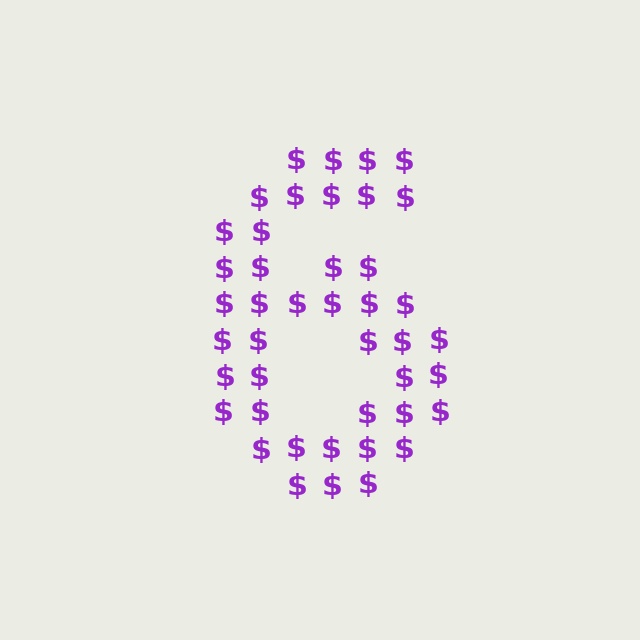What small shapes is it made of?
It is made of small dollar signs.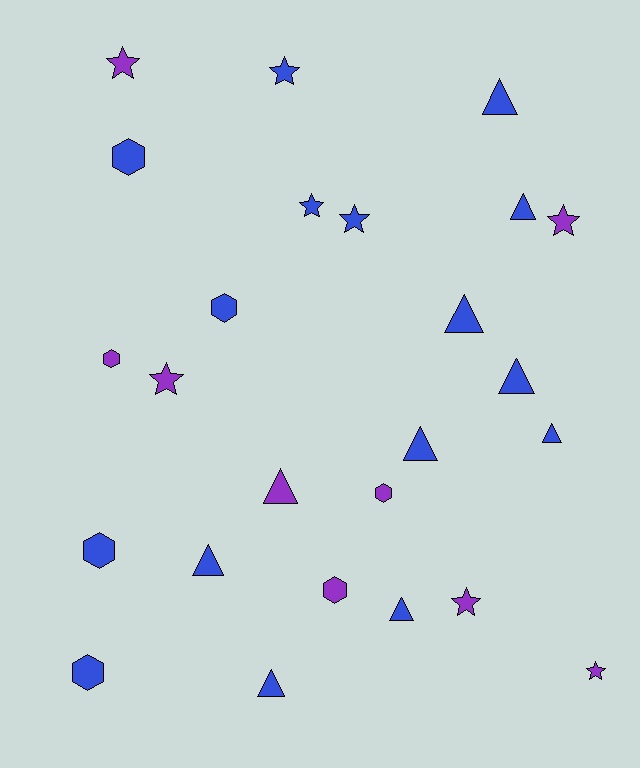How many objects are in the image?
There are 25 objects.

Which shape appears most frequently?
Triangle, with 10 objects.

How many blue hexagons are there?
There are 4 blue hexagons.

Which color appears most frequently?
Blue, with 16 objects.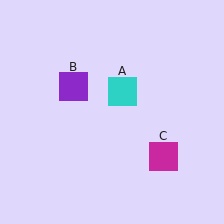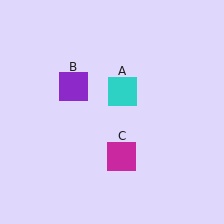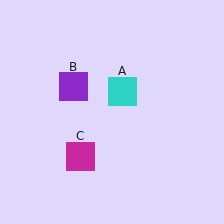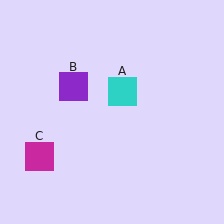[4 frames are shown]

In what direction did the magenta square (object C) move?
The magenta square (object C) moved left.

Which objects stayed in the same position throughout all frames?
Cyan square (object A) and purple square (object B) remained stationary.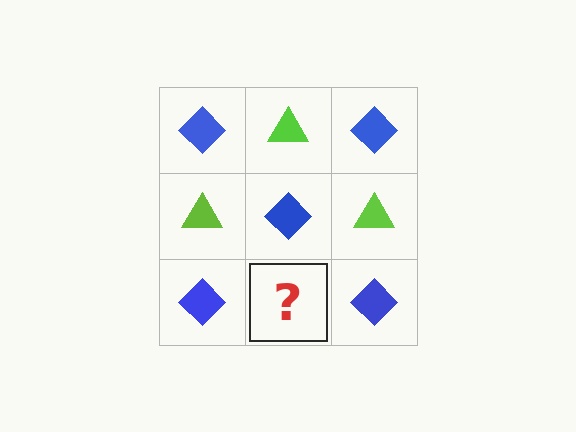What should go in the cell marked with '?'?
The missing cell should contain a lime triangle.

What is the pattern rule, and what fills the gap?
The rule is that it alternates blue diamond and lime triangle in a checkerboard pattern. The gap should be filled with a lime triangle.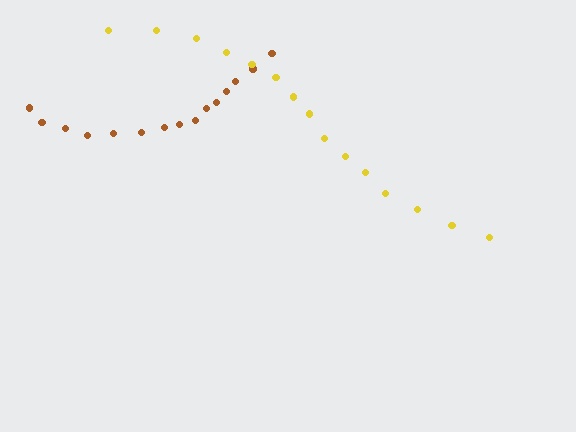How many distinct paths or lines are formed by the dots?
There are 2 distinct paths.